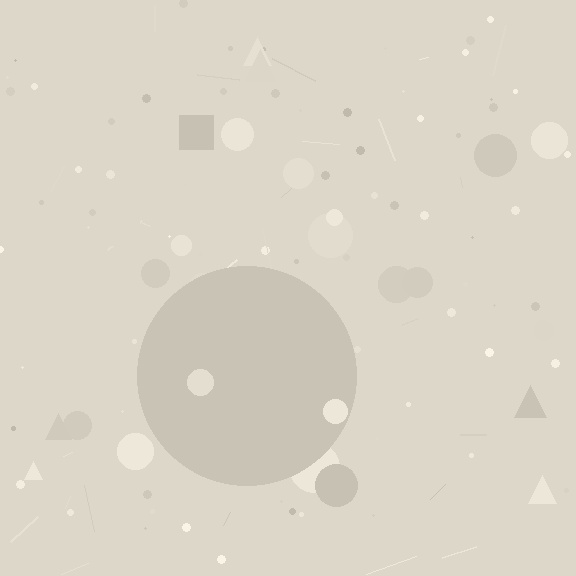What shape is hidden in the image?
A circle is hidden in the image.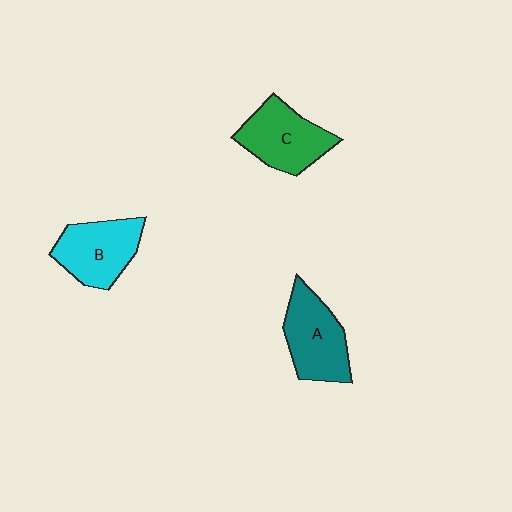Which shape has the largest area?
Shape A (teal).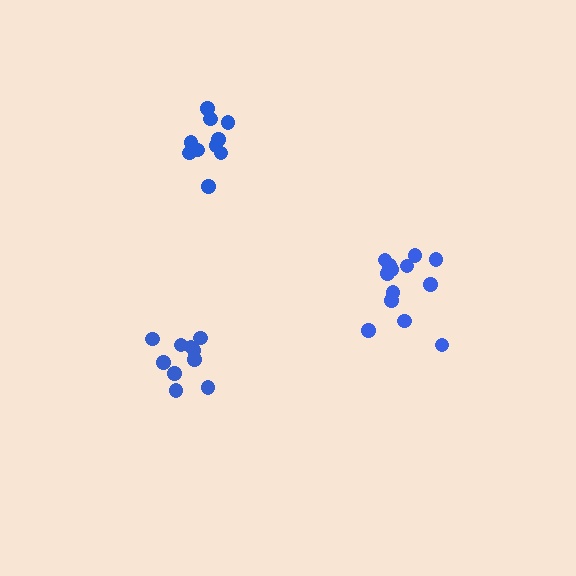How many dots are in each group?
Group 1: 10 dots, Group 2: 13 dots, Group 3: 10 dots (33 total).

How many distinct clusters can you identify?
There are 3 distinct clusters.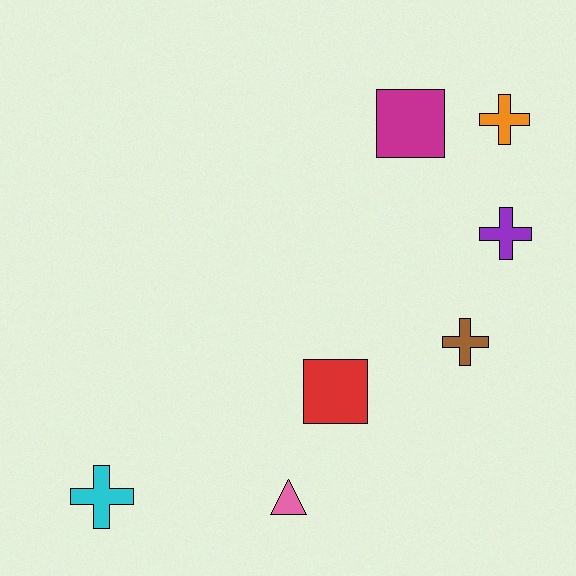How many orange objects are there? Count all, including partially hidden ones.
There is 1 orange object.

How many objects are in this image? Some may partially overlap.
There are 7 objects.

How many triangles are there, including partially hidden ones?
There is 1 triangle.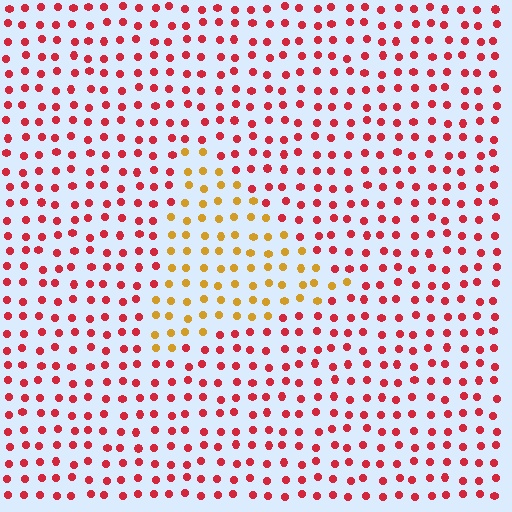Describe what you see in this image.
The image is filled with small red elements in a uniform arrangement. A triangle-shaped region is visible where the elements are tinted to a slightly different hue, forming a subtle color boundary.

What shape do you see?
I see a triangle.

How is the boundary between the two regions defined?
The boundary is defined purely by a slight shift in hue (about 49 degrees). Spacing, size, and orientation are identical on both sides.